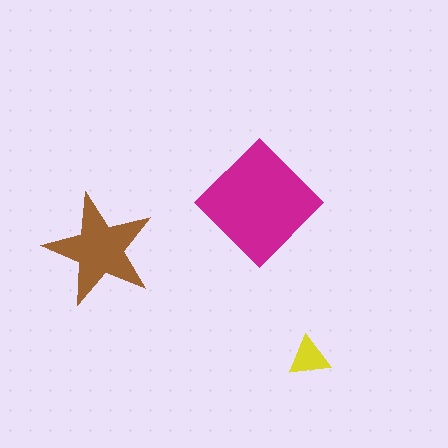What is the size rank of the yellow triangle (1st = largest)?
3rd.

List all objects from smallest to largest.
The yellow triangle, the brown star, the magenta diamond.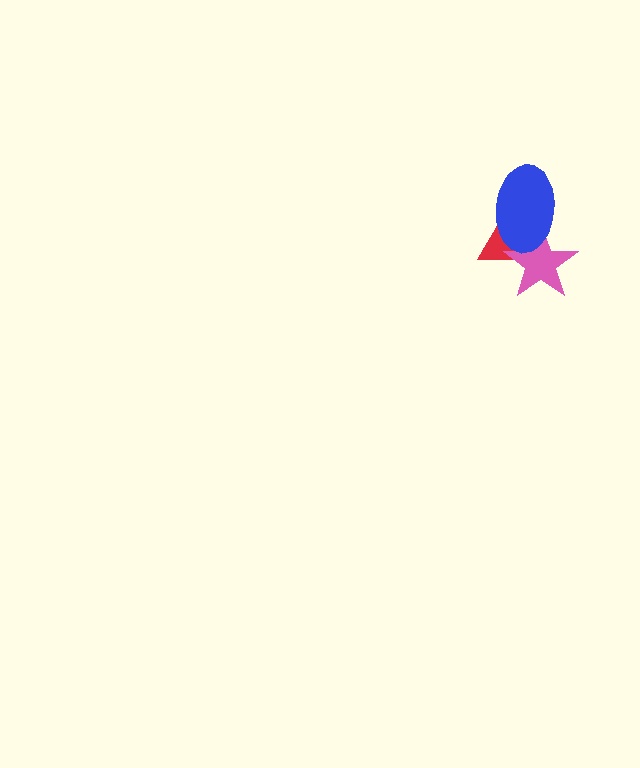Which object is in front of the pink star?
The blue ellipse is in front of the pink star.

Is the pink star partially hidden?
Yes, it is partially covered by another shape.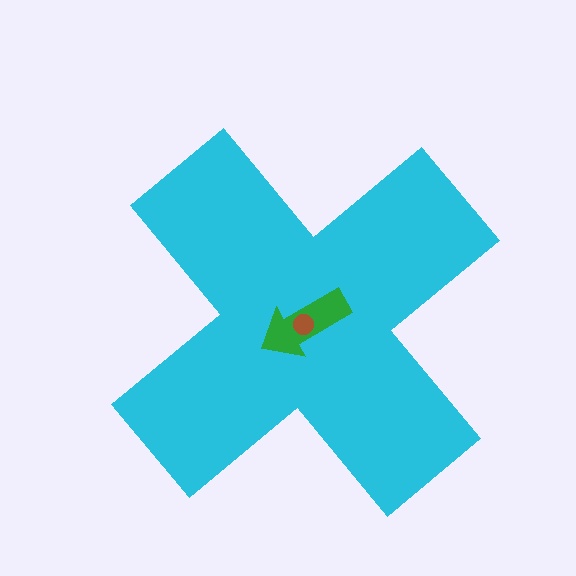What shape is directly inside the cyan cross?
The green arrow.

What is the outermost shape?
The cyan cross.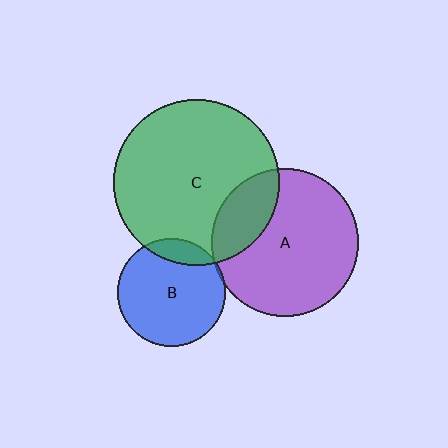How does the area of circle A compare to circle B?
Approximately 1.9 times.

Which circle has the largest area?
Circle C (green).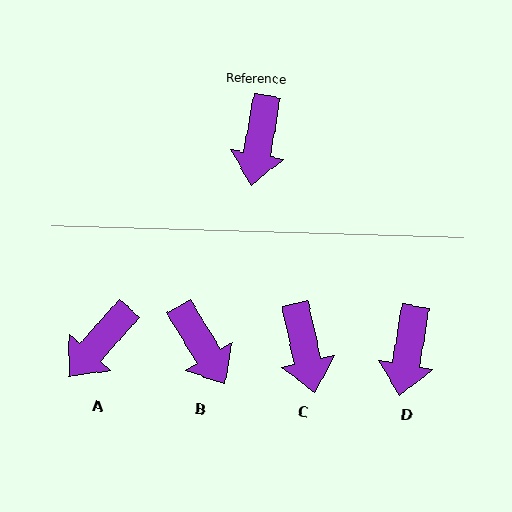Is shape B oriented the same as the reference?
No, it is off by about 41 degrees.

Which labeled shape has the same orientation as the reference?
D.